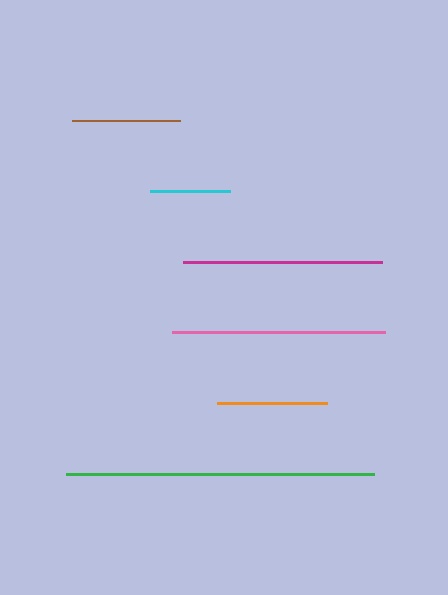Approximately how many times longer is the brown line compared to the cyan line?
The brown line is approximately 1.4 times the length of the cyan line.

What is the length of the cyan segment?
The cyan segment is approximately 80 pixels long.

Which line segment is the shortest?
The cyan line is the shortest at approximately 80 pixels.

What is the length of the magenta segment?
The magenta segment is approximately 199 pixels long.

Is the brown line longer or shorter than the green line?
The green line is longer than the brown line.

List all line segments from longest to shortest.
From longest to shortest: green, pink, magenta, orange, brown, cyan.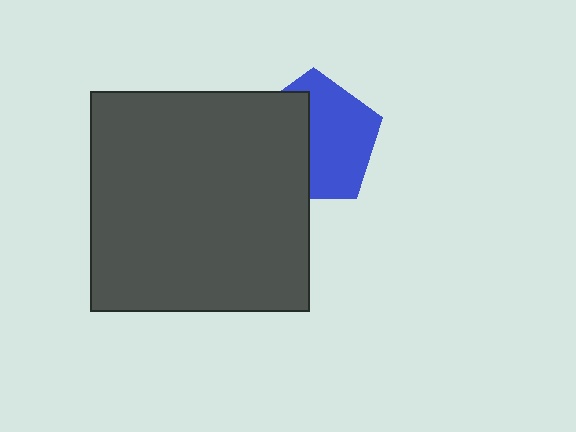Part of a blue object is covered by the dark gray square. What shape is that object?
It is a pentagon.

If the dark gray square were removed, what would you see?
You would see the complete blue pentagon.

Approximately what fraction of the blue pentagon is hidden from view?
Roughly 43% of the blue pentagon is hidden behind the dark gray square.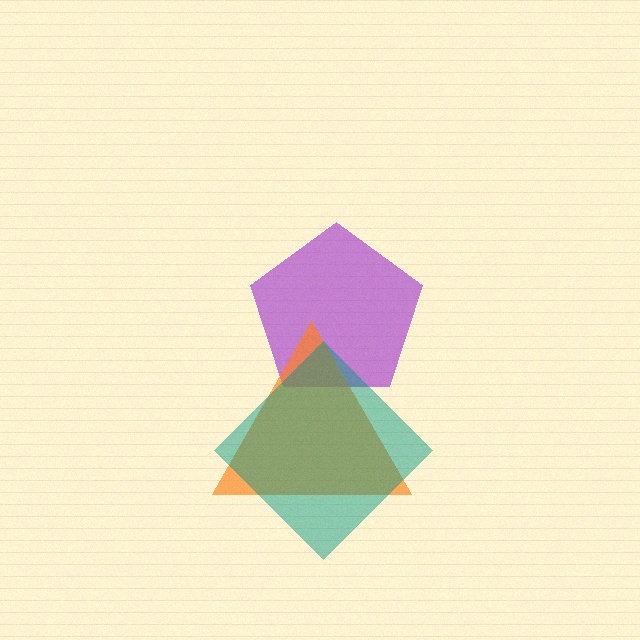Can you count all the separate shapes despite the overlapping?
Yes, there are 3 separate shapes.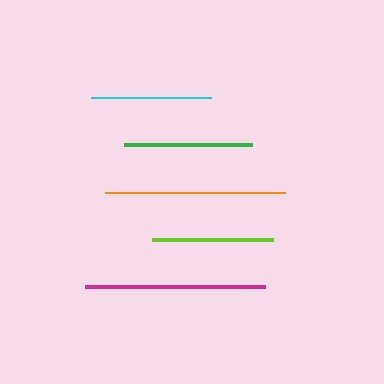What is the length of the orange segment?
The orange segment is approximately 180 pixels long.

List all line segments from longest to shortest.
From longest to shortest: magenta, orange, green, lime, cyan.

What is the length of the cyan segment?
The cyan segment is approximately 120 pixels long.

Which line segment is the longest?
The magenta line is the longest at approximately 180 pixels.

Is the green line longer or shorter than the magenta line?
The magenta line is longer than the green line.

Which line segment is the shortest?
The cyan line is the shortest at approximately 120 pixels.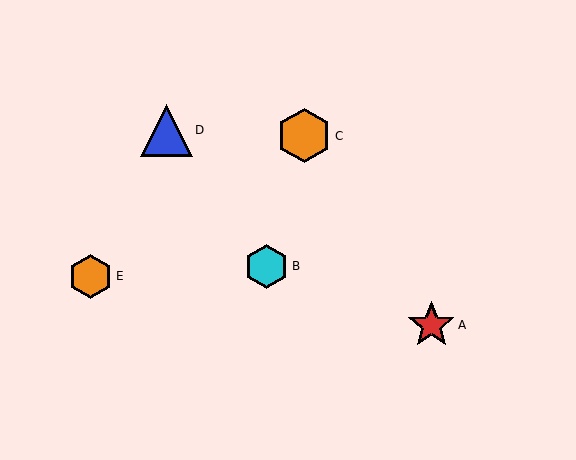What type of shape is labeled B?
Shape B is a cyan hexagon.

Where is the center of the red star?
The center of the red star is at (431, 325).